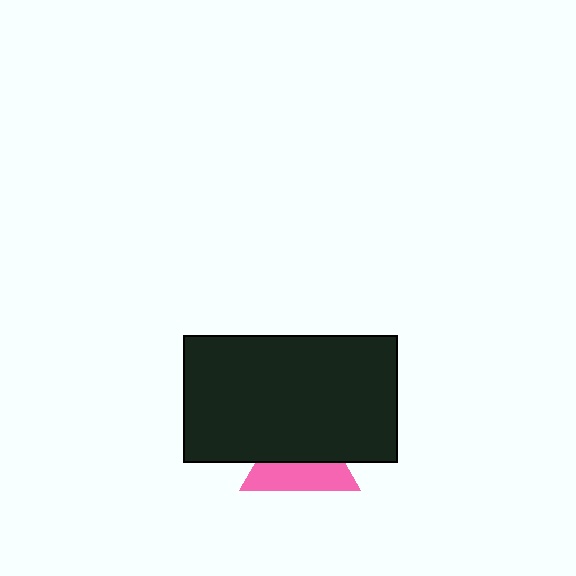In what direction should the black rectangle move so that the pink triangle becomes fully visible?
The black rectangle should move up. That is the shortest direction to clear the overlap and leave the pink triangle fully visible.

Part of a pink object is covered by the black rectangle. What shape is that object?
It is a triangle.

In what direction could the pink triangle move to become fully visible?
The pink triangle could move down. That would shift it out from behind the black rectangle entirely.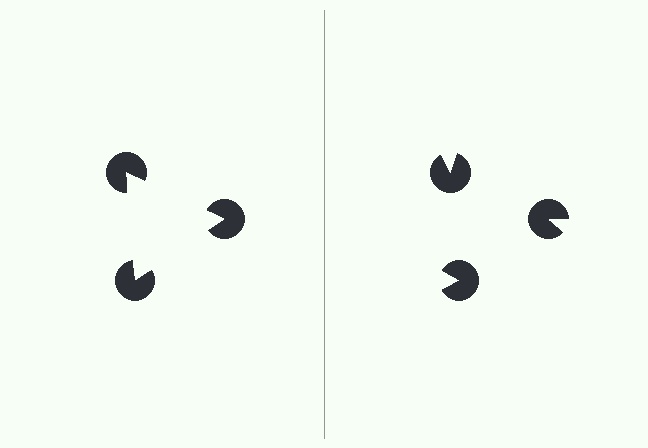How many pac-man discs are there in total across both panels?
6 — 3 on each side.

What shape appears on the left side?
An illusory triangle.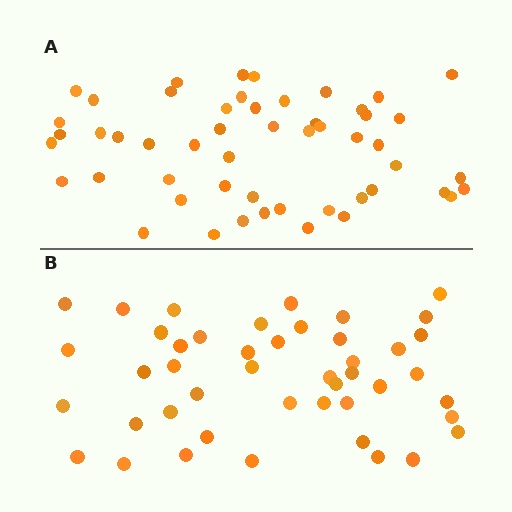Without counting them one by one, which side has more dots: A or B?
Region A (the top region) has more dots.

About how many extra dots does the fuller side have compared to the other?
Region A has roughly 8 or so more dots than region B.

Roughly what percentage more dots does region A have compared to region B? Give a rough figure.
About 15% more.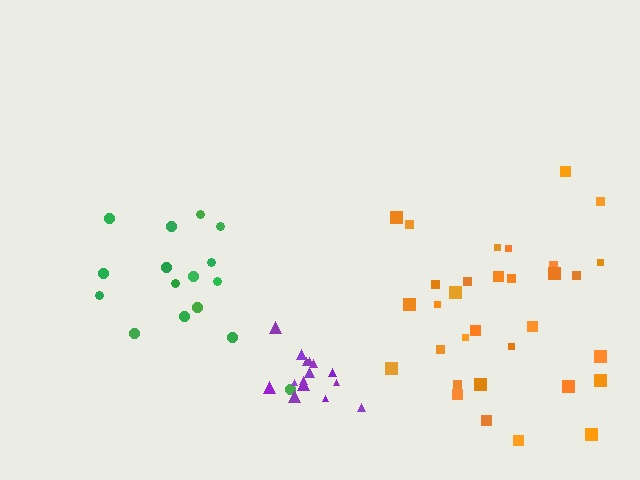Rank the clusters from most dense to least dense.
purple, orange, green.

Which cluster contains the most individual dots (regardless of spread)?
Orange (32).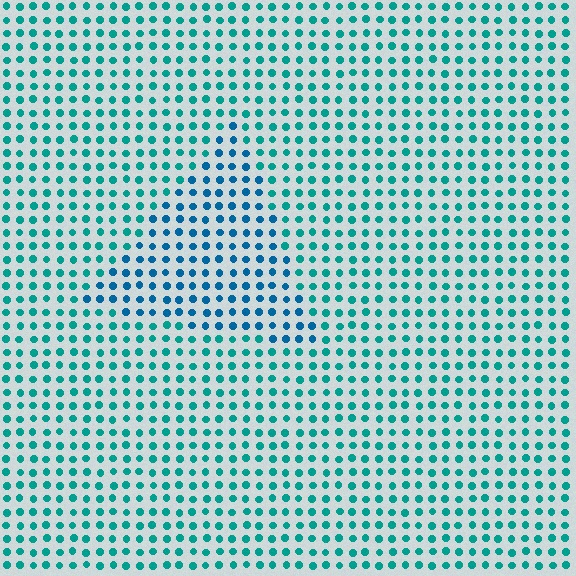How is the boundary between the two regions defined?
The boundary is defined purely by a slight shift in hue (about 27 degrees). Spacing, size, and orientation are identical on both sides.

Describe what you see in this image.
The image is filled with small teal elements in a uniform arrangement. A triangle-shaped region is visible where the elements are tinted to a slightly different hue, forming a subtle color boundary.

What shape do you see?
I see a triangle.